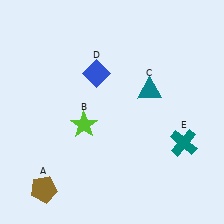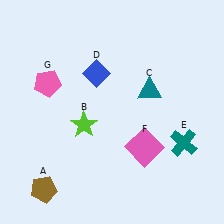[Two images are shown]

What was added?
A pink square (F), a pink pentagon (G) were added in Image 2.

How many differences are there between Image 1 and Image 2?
There are 2 differences between the two images.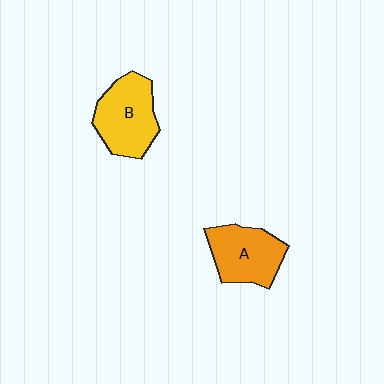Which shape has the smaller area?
Shape A (orange).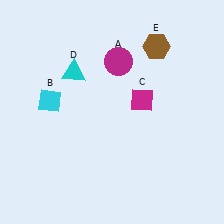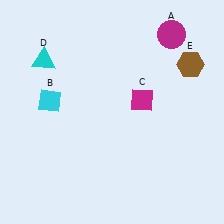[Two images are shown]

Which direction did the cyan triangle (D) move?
The cyan triangle (D) moved left.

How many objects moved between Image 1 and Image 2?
3 objects moved between the two images.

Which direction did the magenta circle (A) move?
The magenta circle (A) moved right.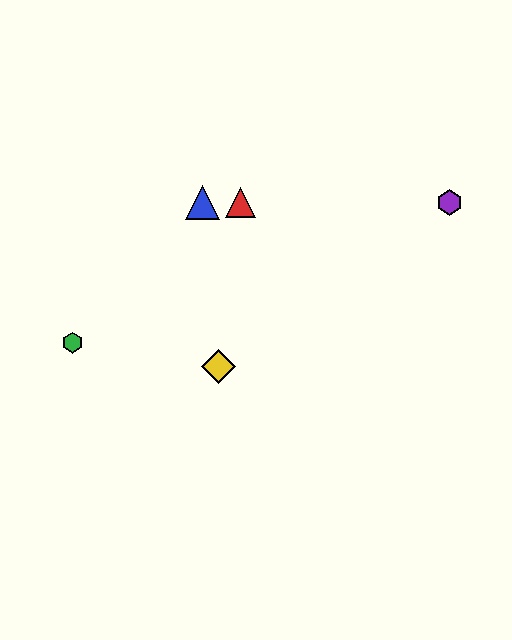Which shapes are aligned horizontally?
The red triangle, the blue triangle, the purple hexagon are aligned horizontally.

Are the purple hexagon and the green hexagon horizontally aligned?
No, the purple hexagon is at y≈203 and the green hexagon is at y≈343.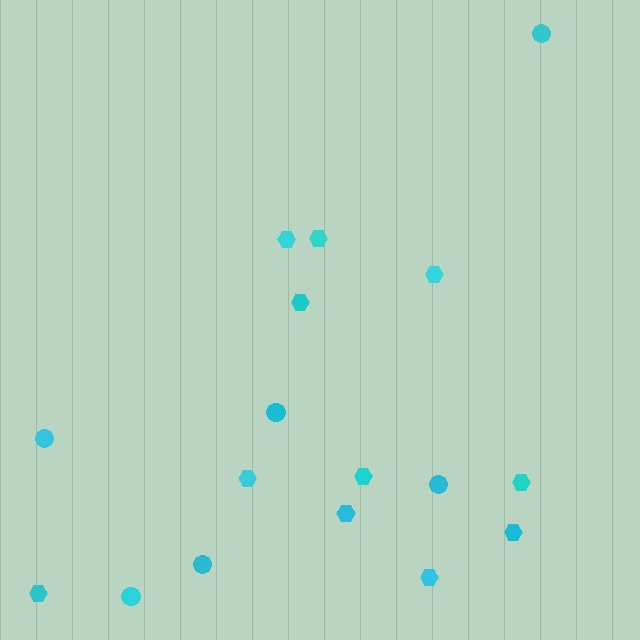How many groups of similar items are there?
There are 2 groups: one group of hexagons (11) and one group of circles (6).